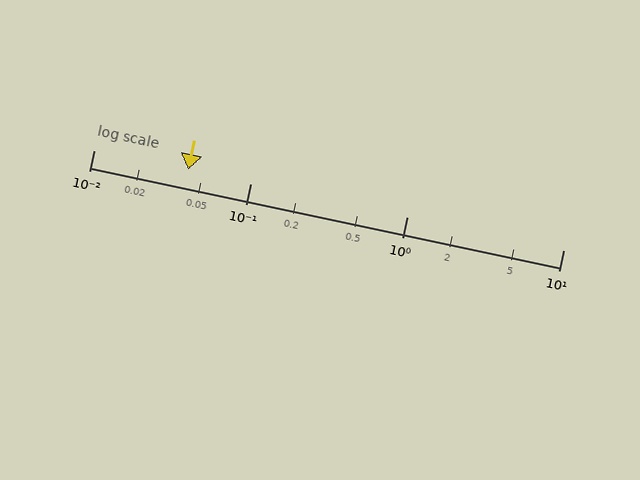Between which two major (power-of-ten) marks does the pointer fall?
The pointer is between 0.01 and 0.1.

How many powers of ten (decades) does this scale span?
The scale spans 3 decades, from 0.01 to 10.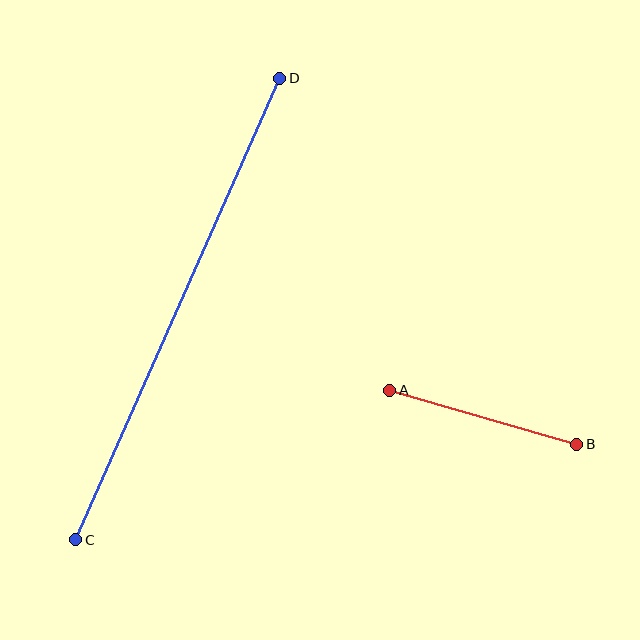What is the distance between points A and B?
The distance is approximately 195 pixels.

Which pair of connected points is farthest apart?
Points C and D are farthest apart.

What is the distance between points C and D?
The distance is approximately 505 pixels.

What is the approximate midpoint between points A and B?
The midpoint is at approximately (483, 417) pixels.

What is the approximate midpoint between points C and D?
The midpoint is at approximately (178, 309) pixels.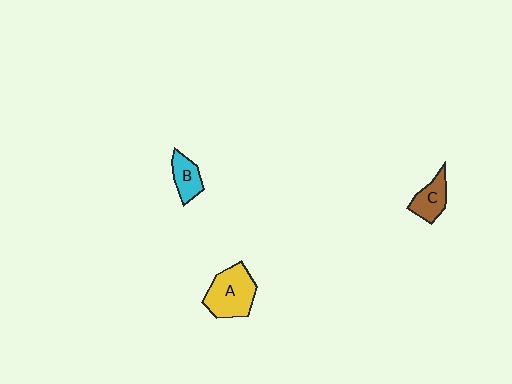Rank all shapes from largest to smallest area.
From largest to smallest: A (yellow), C (brown), B (cyan).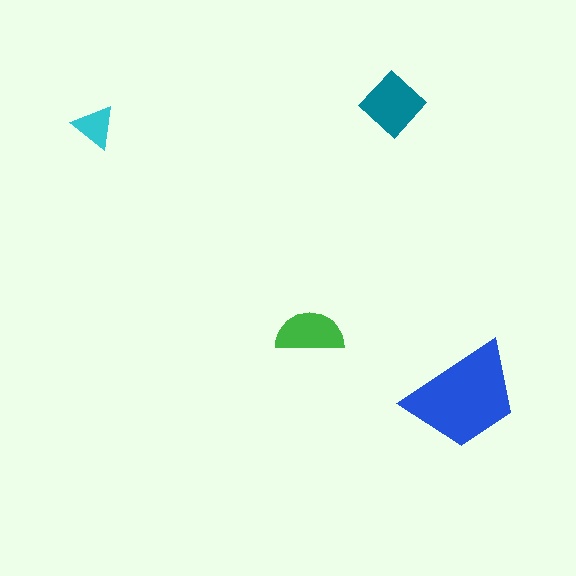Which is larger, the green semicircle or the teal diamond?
The teal diamond.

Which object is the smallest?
The cyan triangle.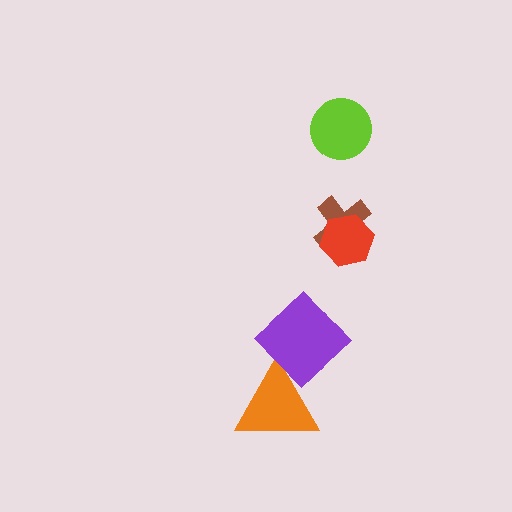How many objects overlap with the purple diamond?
1 object overlaps with the purple diamond.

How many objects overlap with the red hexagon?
1 object overlaps with the red hexagon.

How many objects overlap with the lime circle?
0 objects overlap with the lime circle.